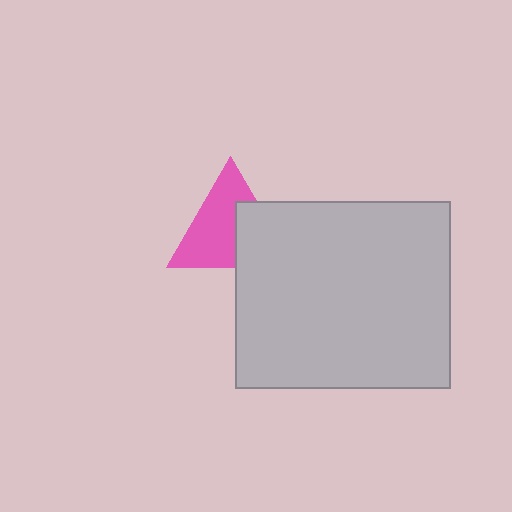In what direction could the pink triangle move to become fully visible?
The pink triangle could move toward the upper-left. That would shift it out from behind the light gray rectangle entirely.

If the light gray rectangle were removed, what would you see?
You would see the complete pink triangle.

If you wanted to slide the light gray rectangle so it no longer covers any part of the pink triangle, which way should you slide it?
Slide it toward the lower-right — that is the most direct way to separate the two shapes.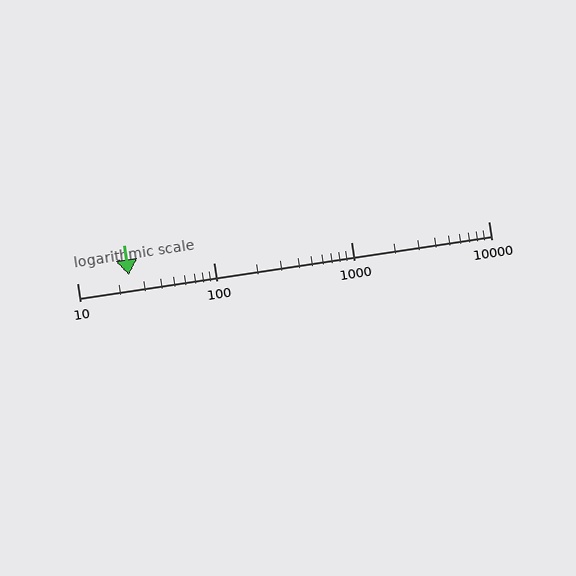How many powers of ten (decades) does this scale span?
The scale spans 3 decades, from 10 to 10000.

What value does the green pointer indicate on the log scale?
The pointer indicates approximately 24.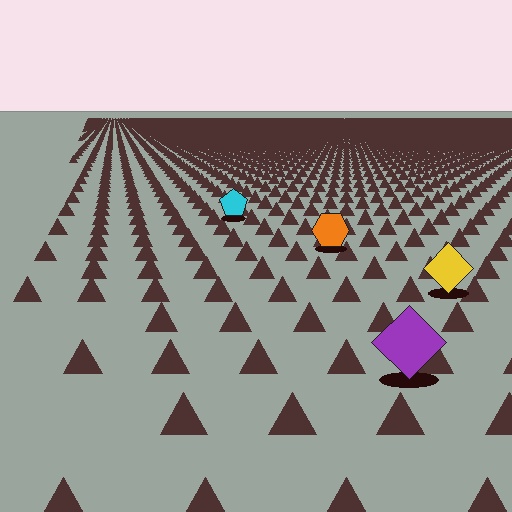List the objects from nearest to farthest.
From nearest to farthest: the purple diamond, the yellow diamond, the orange hexagon, the cyan pentagon.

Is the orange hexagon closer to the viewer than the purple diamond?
No. The purple diamond is closer — you can tell from the texture gradient: the ground texture is coarser near it.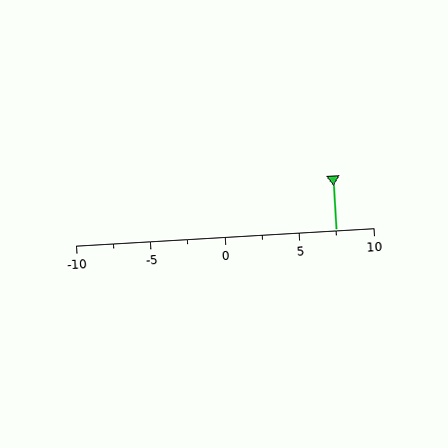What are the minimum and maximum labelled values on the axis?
The axis runs from -10 to 10.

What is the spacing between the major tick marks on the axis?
The major ticks are spaced 5 apart.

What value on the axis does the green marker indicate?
The marker indicates approximately 7.5.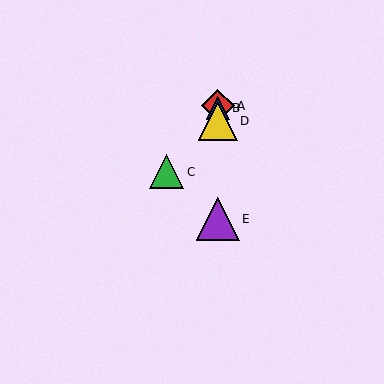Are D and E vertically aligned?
Yes, both are at x≈218.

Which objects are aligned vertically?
Objects A, B, D, E are aligned vertically.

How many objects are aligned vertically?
4 objects (A, B, D, E) are aligned vertically.